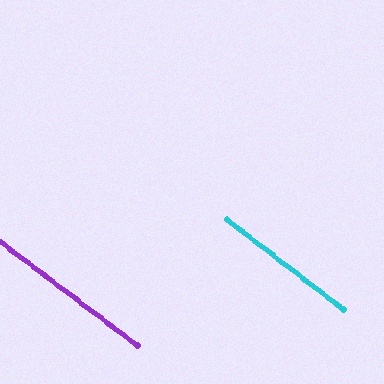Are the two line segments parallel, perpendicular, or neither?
Parallel — their directions differ by only 0.8°.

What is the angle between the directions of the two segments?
Approximately 1 degree.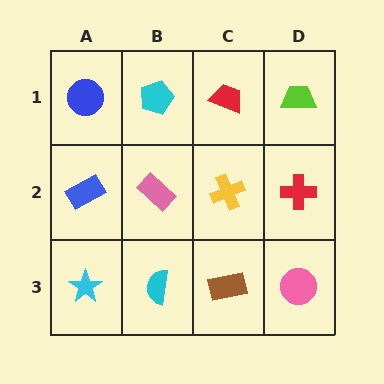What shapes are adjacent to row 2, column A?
A blue circle (row 1, column A), a cyan star (row 3, column A), a pink rectangle (row 2, column B).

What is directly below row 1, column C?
A yellow cross.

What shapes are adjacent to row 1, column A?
A blue rectangle (row 2, column A), a cyan pentagon (row 1, column B).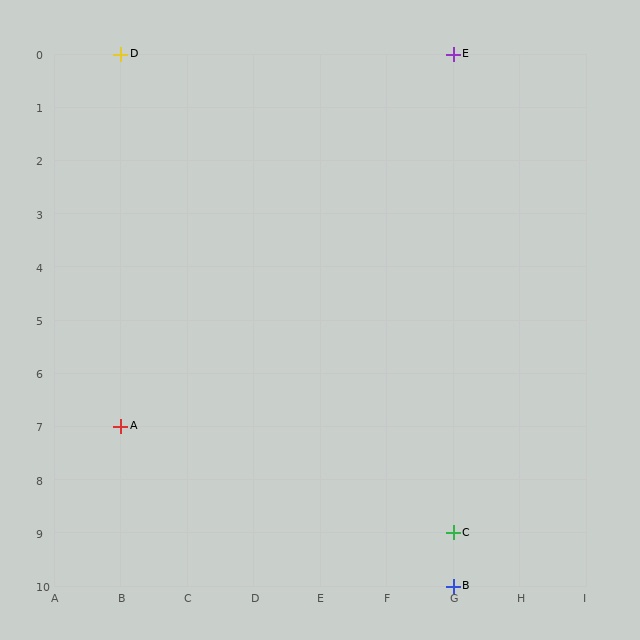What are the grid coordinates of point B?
Point B is at grid coordinates (G, 10).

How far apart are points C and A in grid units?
Points C and A are 5 columns and 2 rows apart (about 5.4 grid units diagonally).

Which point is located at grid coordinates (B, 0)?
Point D is at (B, 0).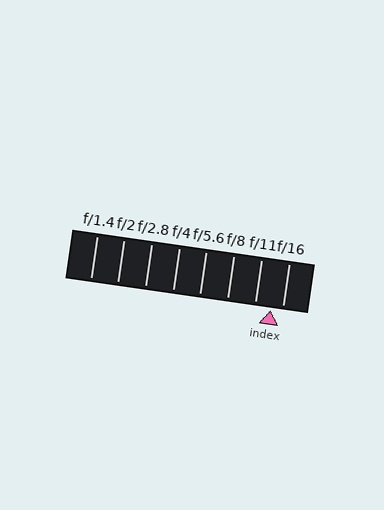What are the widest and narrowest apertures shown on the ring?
The widest aperture shown is f/1.4 and the narrowest is f/16.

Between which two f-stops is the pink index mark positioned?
The index mark is between f/11 and f/16.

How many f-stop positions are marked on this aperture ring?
There are 8 f-stop positions marked.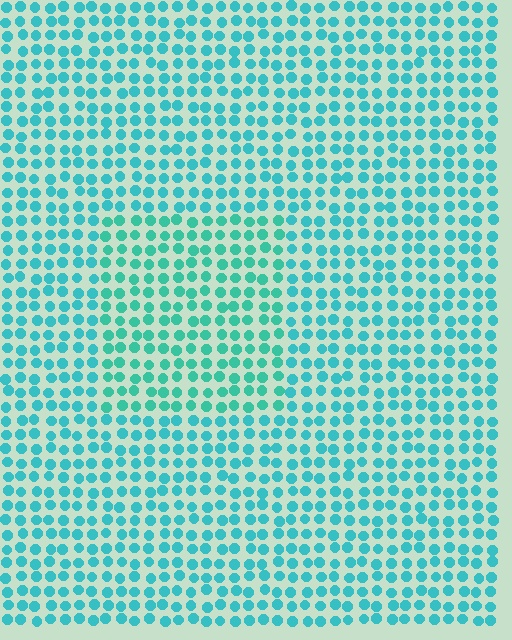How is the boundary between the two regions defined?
The boundary is defined purely by a slight shift in hue (about 18 degrees). Spacing, size, and orientation are identical on both sides.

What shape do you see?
I see a rectangle.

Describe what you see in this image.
The image is filled with small cyan elements in a uniform arrangement. A rectangle-shaped region is visible where the elements are tinted to a slightly different hue, forming a subtle color boundary.